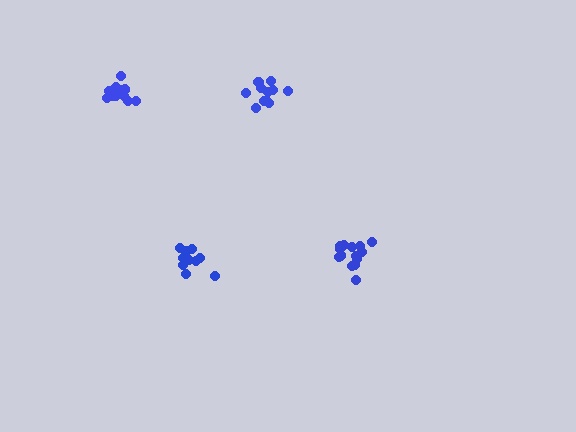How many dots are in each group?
Group 1: 14 dots, Group 2: 12 dots, Group 3: 12 dots, Group 4: 12 dots (50 total).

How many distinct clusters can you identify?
There are 4 distinct clusters.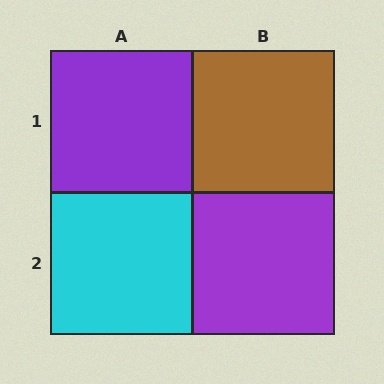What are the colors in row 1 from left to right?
Purple, brown.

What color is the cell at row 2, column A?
Cyan.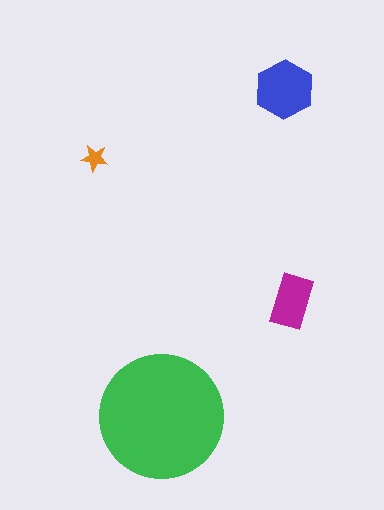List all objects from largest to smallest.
The green circle, the blue hexagon, the magenta rectangle, the orange star.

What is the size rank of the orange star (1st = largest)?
4th.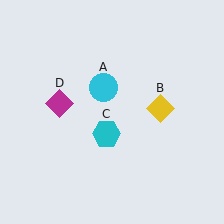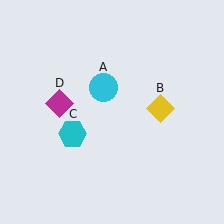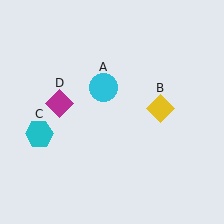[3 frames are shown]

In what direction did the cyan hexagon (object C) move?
The cyan hexagon (object C) moved left.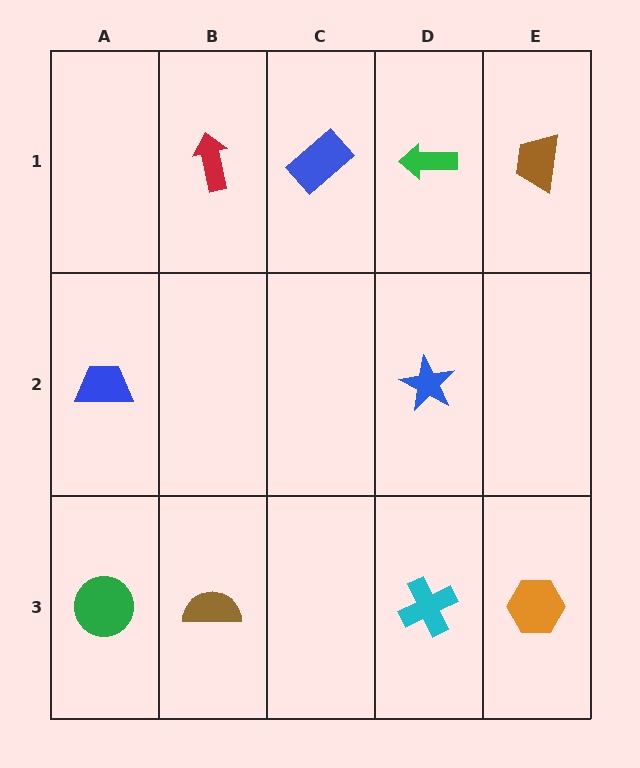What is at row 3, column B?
A brown semicircle.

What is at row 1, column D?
A green arrow.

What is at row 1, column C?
A blue rectangle.